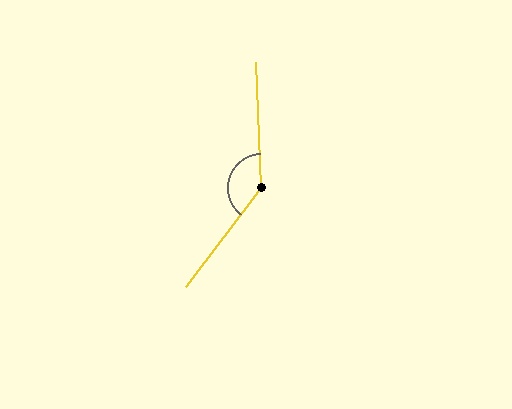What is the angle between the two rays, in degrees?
Approximately 141 degrees.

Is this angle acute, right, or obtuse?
It is obtuse.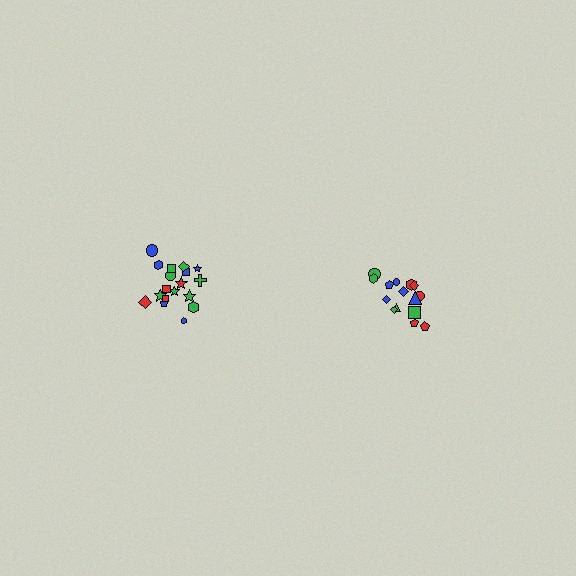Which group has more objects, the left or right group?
The left group.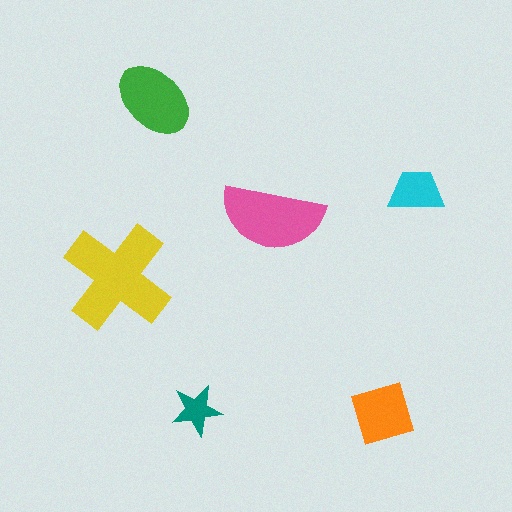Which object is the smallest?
The teal star.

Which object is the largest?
The yellow cross.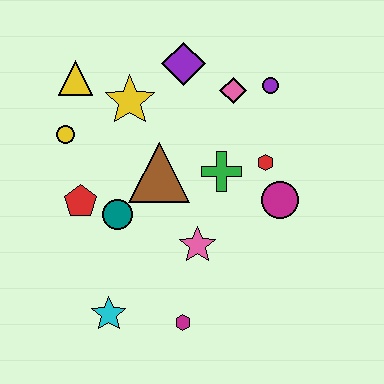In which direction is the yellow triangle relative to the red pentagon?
The yellow triangle is above the red pentagon.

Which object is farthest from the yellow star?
The magenta hexagon is farthest from the yellow star.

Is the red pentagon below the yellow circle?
Yes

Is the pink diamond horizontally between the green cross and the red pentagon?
No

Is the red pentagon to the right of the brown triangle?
No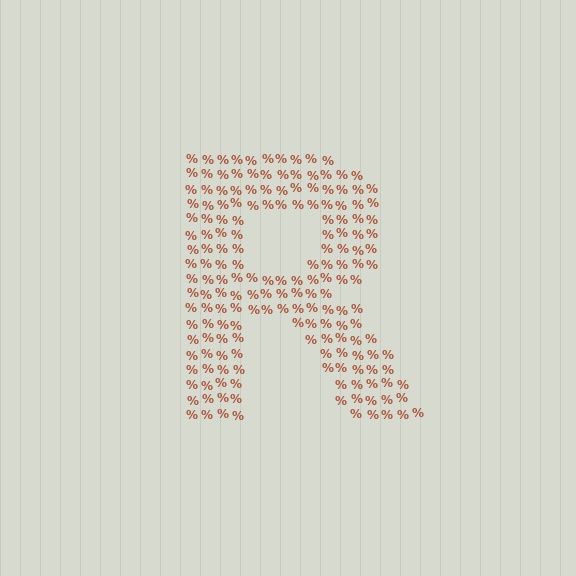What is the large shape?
The large shape is the letter R.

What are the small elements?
The small elements are percent signs.